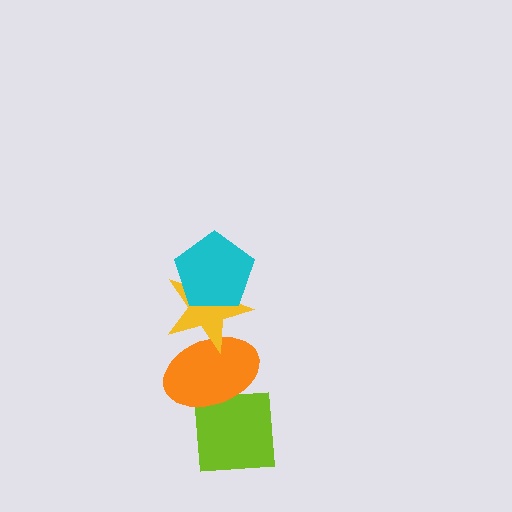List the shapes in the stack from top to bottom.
From top to bottom: the cyan pentagon, the yellow star, the orange ellipse, the lime square.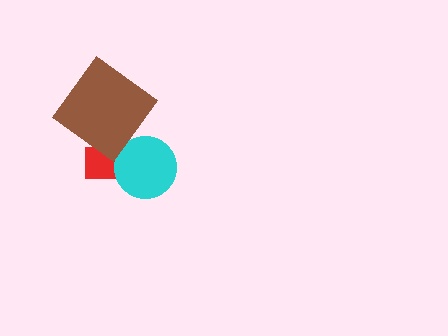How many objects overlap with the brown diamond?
1 object overlaps with the brown diamond.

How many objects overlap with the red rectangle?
2 objects overlap with the red rectangle.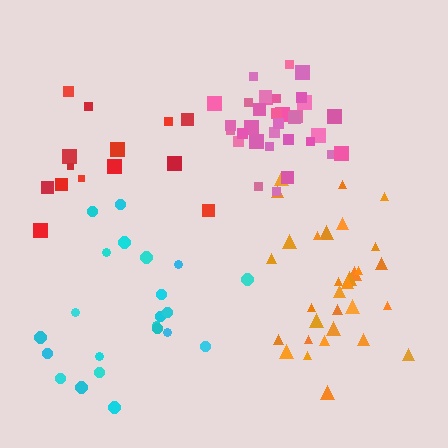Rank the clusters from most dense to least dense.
pink, orange, cyan, red.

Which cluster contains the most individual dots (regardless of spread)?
Pink (33).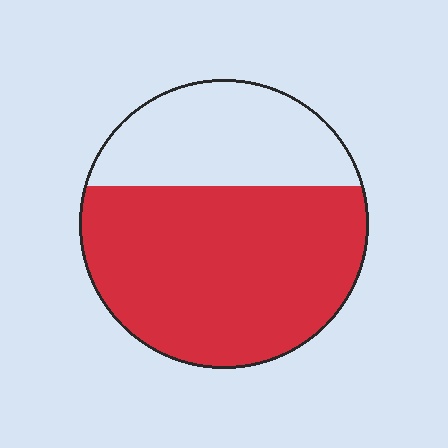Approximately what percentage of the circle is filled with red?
Approximately 65%.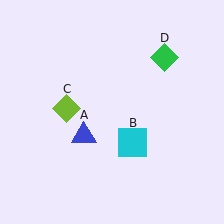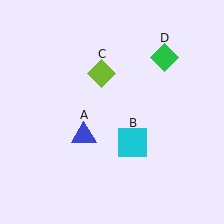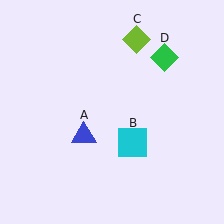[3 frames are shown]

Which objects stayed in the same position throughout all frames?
Blue triangle (object A) and cyan square (object B) and green diamond (object D) remained stationary.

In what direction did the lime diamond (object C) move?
The lime diamond (object C) moved up and to the right.